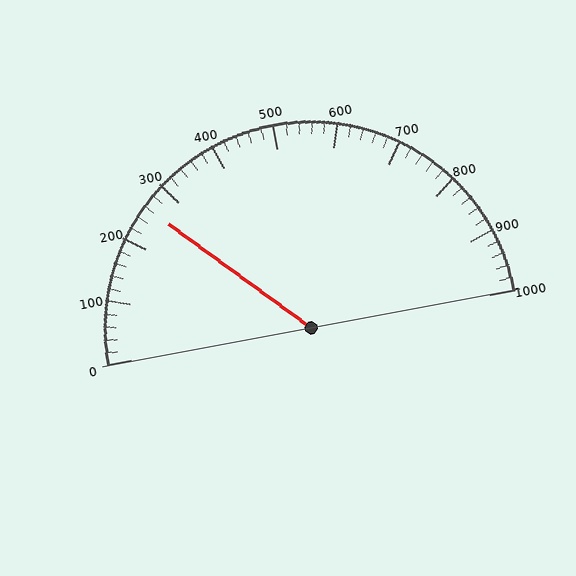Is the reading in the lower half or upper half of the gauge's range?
The reading is in the lower half of the range (0 to 1000).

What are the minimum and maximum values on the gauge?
The gauge ranges from 0 to 1000.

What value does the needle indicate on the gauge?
The needle indicates approximately 260.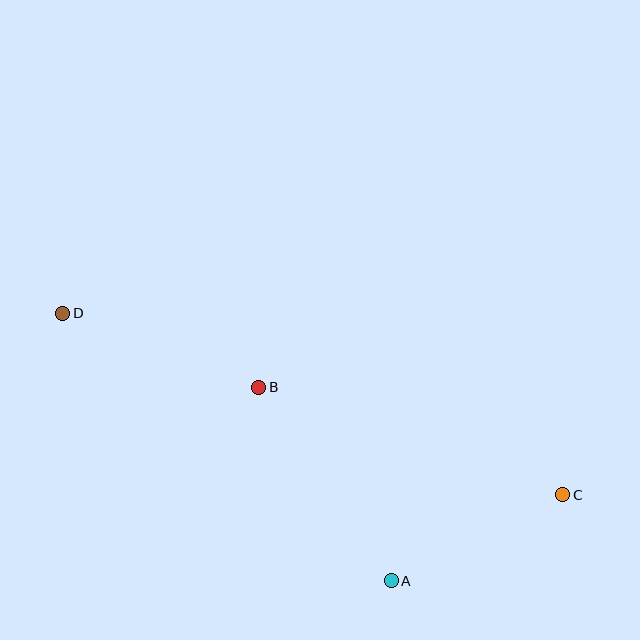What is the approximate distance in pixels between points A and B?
The distance between A and B is approximately 234 pixels.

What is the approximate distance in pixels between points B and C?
The distance between B and C is approximately 322 pixels.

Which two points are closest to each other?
Points A and C are closest to each other.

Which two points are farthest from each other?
Points C and D are farthest from each other.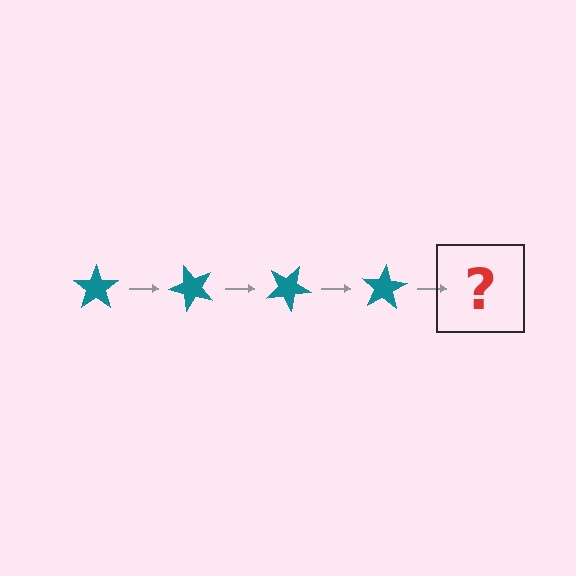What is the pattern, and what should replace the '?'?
The pattern is that the star rotates 50 degrees each step. The '?' should be a teal star rotated 200 degrees.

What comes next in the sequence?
The next element should be a teal star rotated 200 degrees.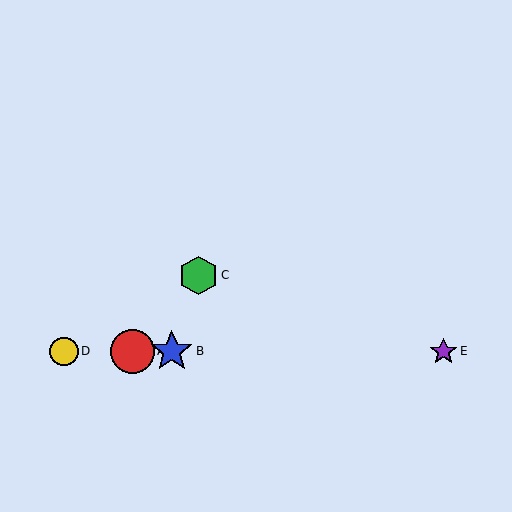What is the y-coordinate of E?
Object E is at y≈351.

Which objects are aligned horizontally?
Objects A, B, D, E are aligned horizontally.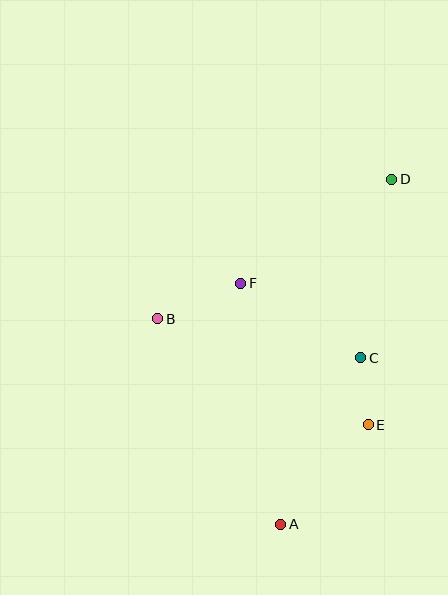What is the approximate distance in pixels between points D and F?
The distance between D and F is approximately 183 pixels.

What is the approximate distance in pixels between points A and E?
The distance between A and E is approximately 132 pixels.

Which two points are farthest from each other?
Points A and D are farthest from each other.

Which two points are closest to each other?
Points C and E are closest to each other.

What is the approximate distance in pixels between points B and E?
The distance between B and E is approximately 236 pixels.